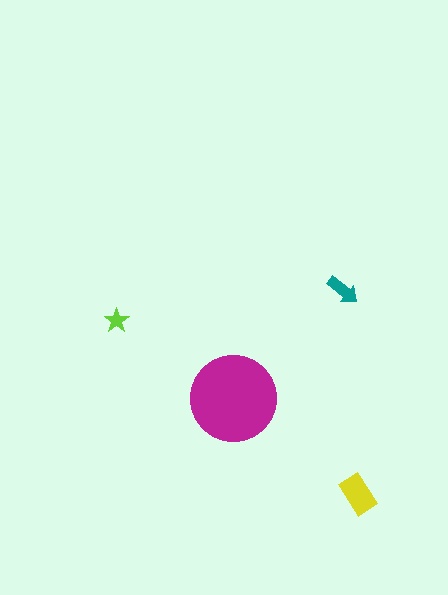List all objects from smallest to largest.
The lime star, the teal arrow, the yellow rectangle, the magenta circle.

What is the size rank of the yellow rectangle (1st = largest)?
2nd.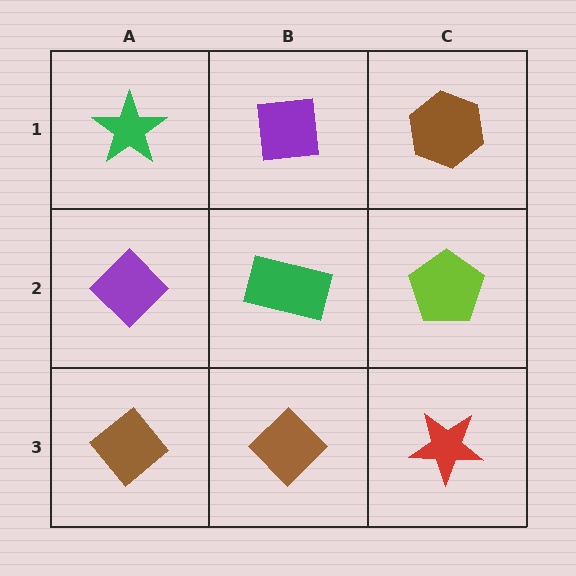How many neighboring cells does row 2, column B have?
4.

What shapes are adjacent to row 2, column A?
A green star (row 1, column A), a brown diamond (row 3, column A), a green rectangle (row 2, column B).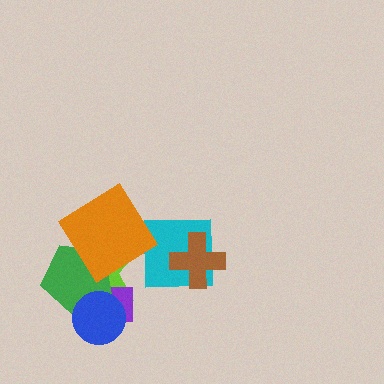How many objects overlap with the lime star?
5 objects overlap with the lime star.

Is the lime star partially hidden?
Yes, it is partially covered by another shape.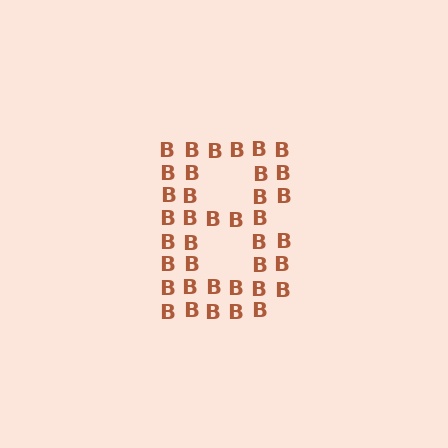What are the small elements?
The small elements are letter B's.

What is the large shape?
The large shape is the letter B.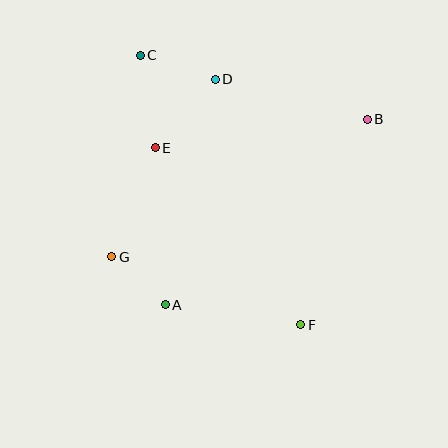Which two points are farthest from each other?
Points C and F are farthest from each other.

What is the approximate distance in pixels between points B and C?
The distance between B and C is approximately 236 pixels.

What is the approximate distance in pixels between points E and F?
The distance between E and F is approximately 229 pixels.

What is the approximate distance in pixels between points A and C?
The distance between A and C is approximately 251 pixels.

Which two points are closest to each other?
Points A and G are closest to each other.